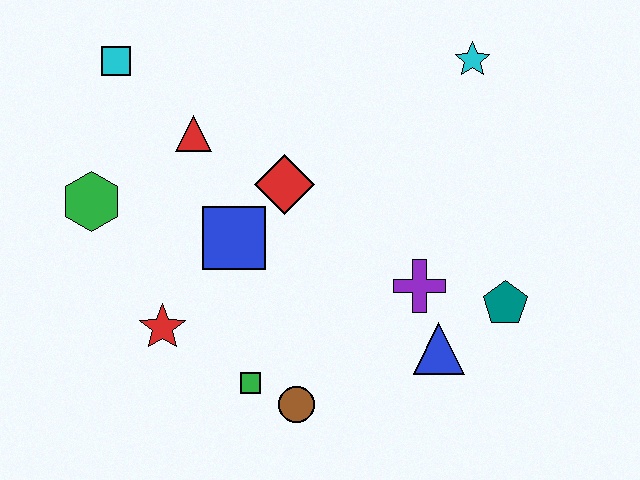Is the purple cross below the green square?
No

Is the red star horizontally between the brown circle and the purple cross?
No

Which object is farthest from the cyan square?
The teal pentagon is farthest from the cyan square.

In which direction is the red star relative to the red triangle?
The red star is below the red triangle.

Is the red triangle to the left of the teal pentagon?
Yes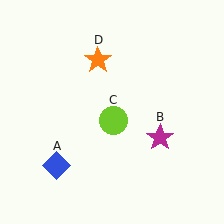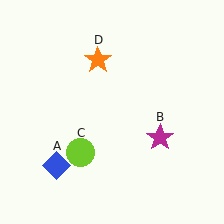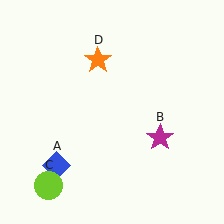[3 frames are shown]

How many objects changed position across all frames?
1 object changed position: lime circle (object C).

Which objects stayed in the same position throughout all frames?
Blue diamond (object A) and magenta star (object B) and orange star (object D) remained stationary.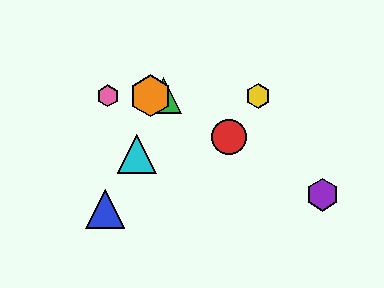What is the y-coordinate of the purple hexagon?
The purple hexagon is at y≈195.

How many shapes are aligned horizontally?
4 shapes (the green triangle, the yellow hexagon, the orange hexagon, the pink hexagon) are aligned horizontally.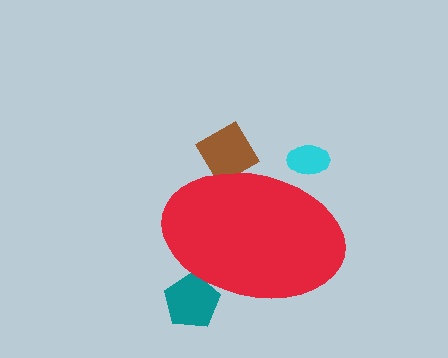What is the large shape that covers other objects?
A red ellipse.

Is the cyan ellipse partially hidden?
Yes, the cyan ellipse is partially hidden behind the red ellipse.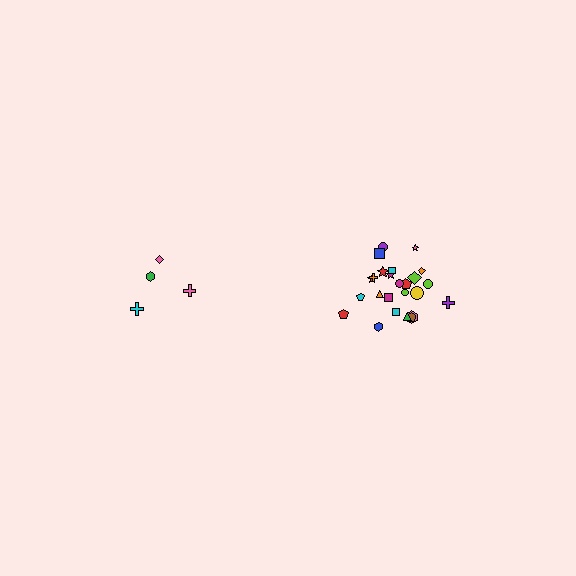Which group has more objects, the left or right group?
The right group.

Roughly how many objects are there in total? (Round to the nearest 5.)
Roughly 30 objects in total.